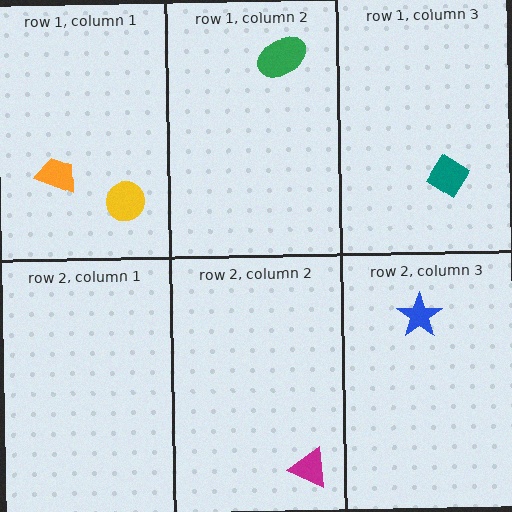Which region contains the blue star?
The row 2, column 3 region.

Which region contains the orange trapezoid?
The row 1, column 1 region.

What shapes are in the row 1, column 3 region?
The teal diamond.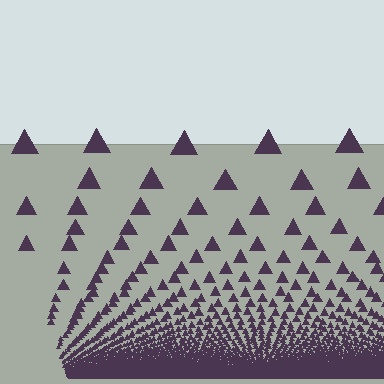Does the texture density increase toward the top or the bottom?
Density increases toward the bottom.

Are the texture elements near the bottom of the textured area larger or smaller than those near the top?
Smaller. The gradient is inverted — elements near the bottom are smaller and denser.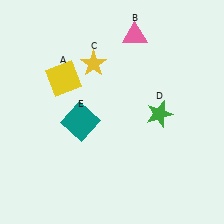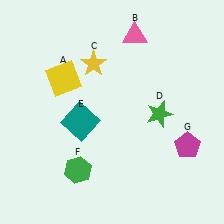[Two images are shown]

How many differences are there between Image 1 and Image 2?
There are 2 differences between the two images.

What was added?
A green hexagon (F), a magenta pentagon (G) were added in Image 2.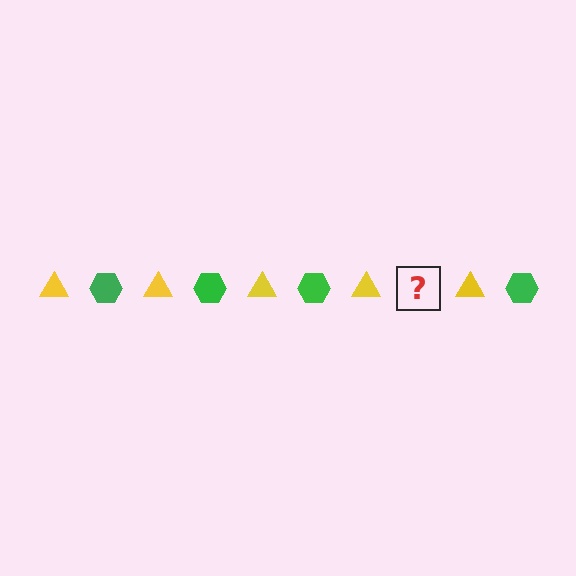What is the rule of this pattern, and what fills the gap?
The rule is that the pattern alternates between yellow triangle and green hexagon. The gap should be filled with a green hexagon.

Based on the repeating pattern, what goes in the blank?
The blank should be a green hexagon.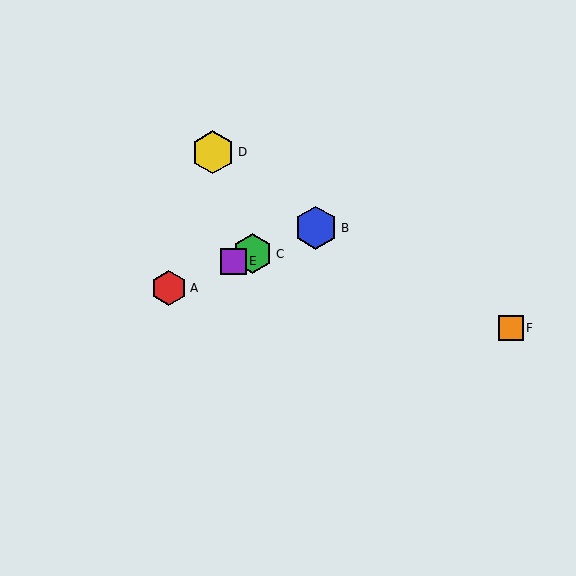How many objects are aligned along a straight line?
4 objects (A, B, C, E) are aligned along a straight line.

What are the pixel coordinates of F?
Object F is at (511, 328).